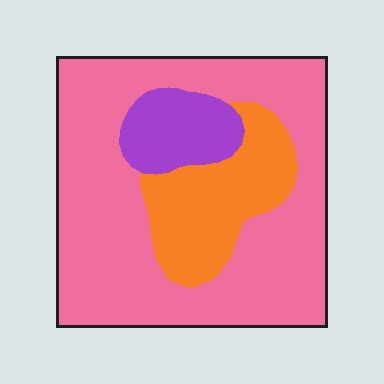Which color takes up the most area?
Pink, at roughly 70%.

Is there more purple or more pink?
Pink.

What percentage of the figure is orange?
Orange takes up about one fifth (1/5) of the figure.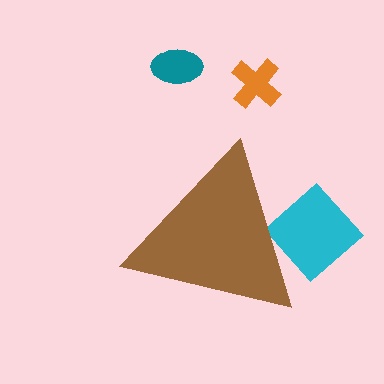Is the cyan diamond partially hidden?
Yes, the cyan diamond is partially hidden behind the brown triangle.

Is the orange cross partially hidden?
No, the orange cross is fully visible.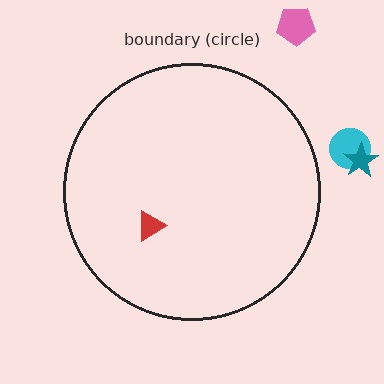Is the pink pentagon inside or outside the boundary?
Outside.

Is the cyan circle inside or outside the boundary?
Outside.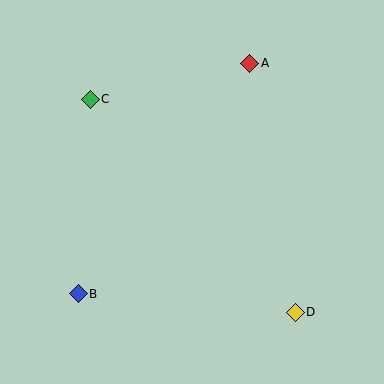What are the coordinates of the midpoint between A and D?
The midpoint between A and D is at (273, 188).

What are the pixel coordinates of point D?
Point D is at (295, 312).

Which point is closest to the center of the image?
Point C at (90, 99) is closest to the center.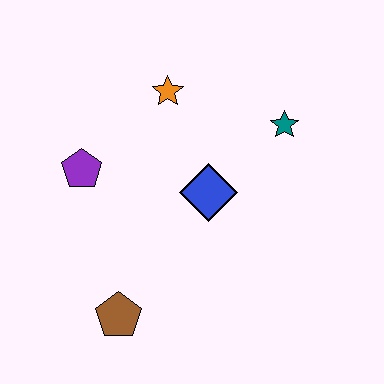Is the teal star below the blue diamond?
No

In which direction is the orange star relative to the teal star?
The orange star is to the left of the teal star.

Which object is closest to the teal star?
The blue diamond is closest to the teal star.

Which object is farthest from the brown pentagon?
The teal star is farthest from the brown pentagon.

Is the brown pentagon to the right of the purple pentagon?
Yes